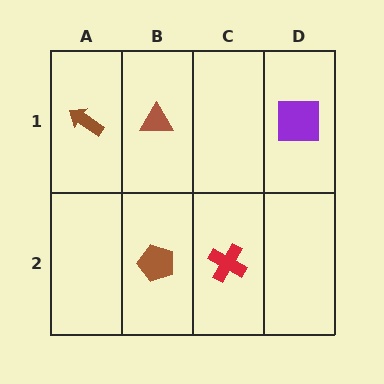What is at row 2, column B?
A brown pentagon.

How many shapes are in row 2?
2 shapes.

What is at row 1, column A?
A brown arrow.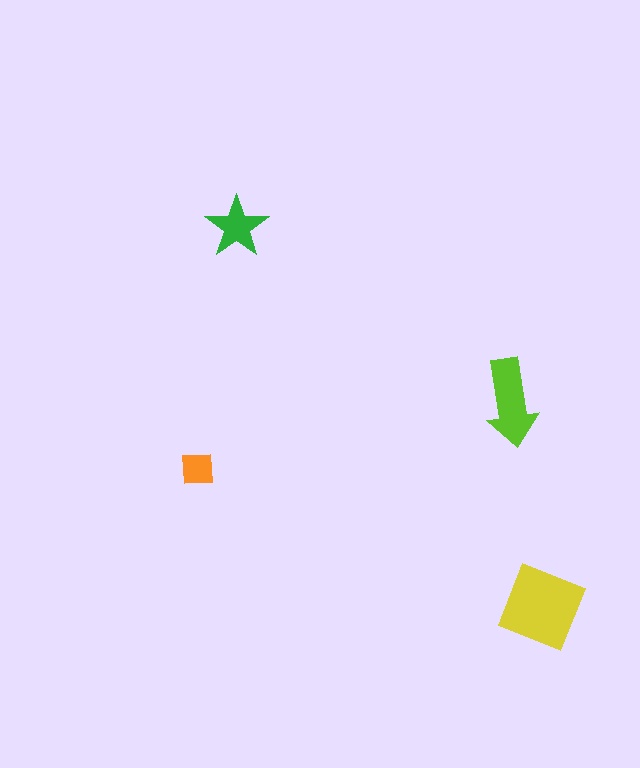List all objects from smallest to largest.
The orange square, the green star, the lime arrow, the yellow diamond.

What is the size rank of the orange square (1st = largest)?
4th.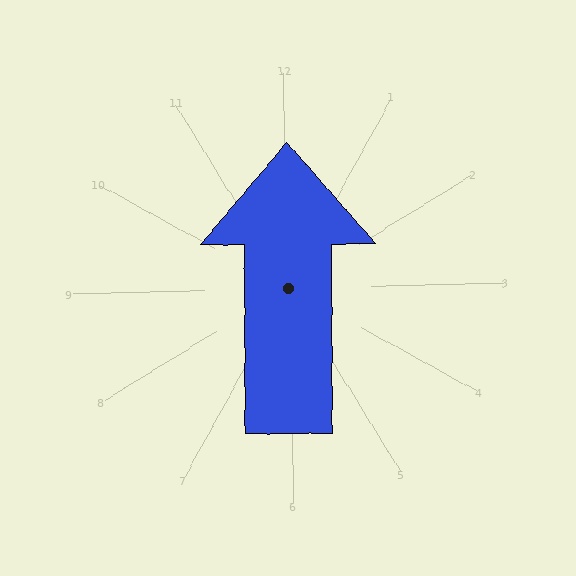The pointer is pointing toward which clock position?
Roughly 12 o'clock.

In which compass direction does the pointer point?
North.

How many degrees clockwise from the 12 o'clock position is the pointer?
Approximately 1 degrees.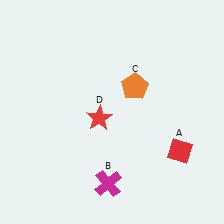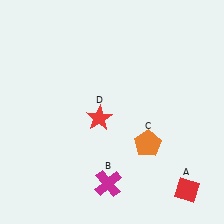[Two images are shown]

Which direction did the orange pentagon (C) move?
The orange pentagon (C) moved down.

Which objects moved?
The objects that moved are: the red diamond (A), the orange pentagon (C).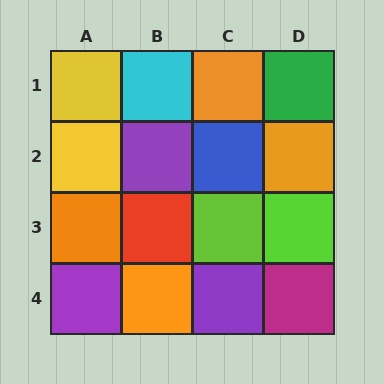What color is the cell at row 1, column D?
Green.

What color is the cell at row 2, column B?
Purple.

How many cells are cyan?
1 cell is cyan.